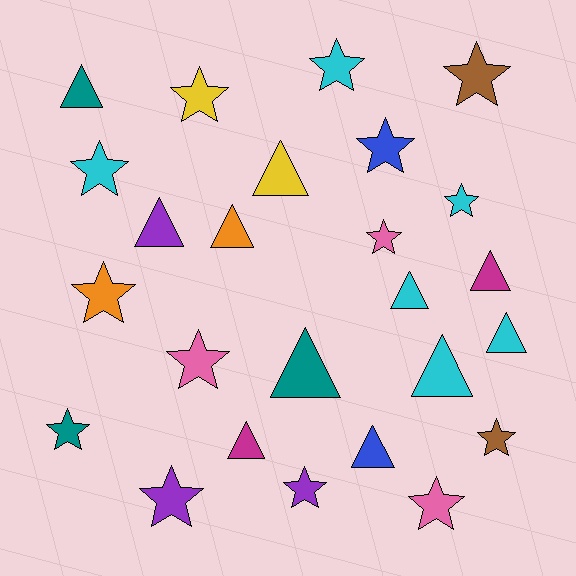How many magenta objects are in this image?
There are 2 magenta objects.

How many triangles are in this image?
There are 11 triangles.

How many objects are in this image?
There are 25 objects.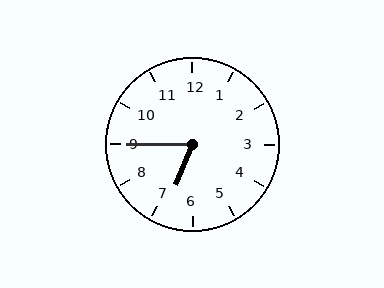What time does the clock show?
6:45.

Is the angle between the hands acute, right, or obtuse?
It is acute.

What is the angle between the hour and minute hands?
Approximately 68 degrees.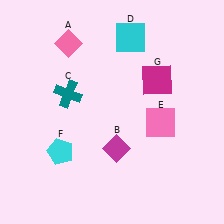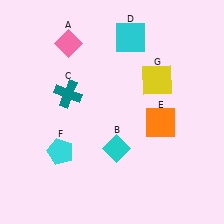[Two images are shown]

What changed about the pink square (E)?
In Image 1, E is pink. In Image 2, it changed to orange.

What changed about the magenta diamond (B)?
In Image 1, B is magenta. In Image 2, it changed to cyan.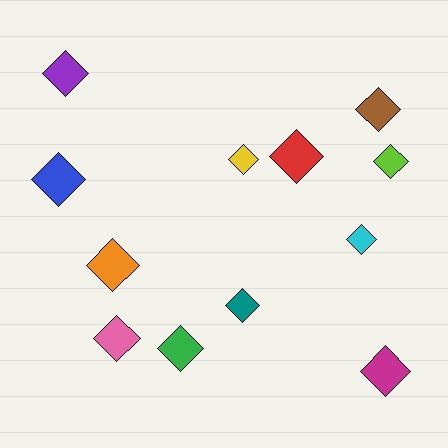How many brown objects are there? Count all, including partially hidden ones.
There is 1 brown object.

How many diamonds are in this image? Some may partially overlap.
There are 12 diamonds.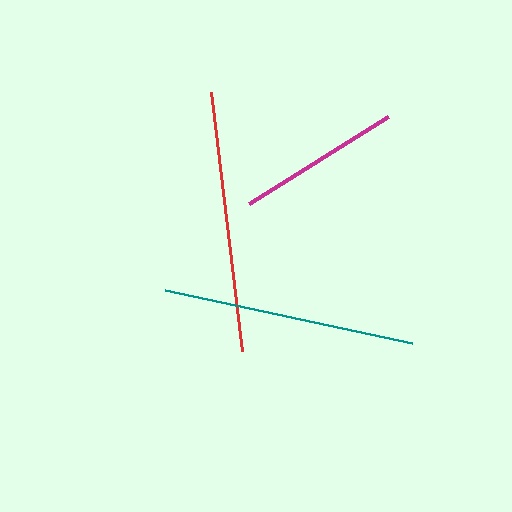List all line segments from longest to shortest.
From longest to shortest: red, teal, magenta.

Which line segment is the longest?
The red line is the longest at approximately 261 pixels.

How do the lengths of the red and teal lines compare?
The red and teal lines are approximately the same length.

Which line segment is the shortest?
The magenta line is the shortest at approximately 164 pixels.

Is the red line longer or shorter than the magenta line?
The red line is longer than the magenta line.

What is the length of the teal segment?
The teal segment is approximately 253 pixels long.